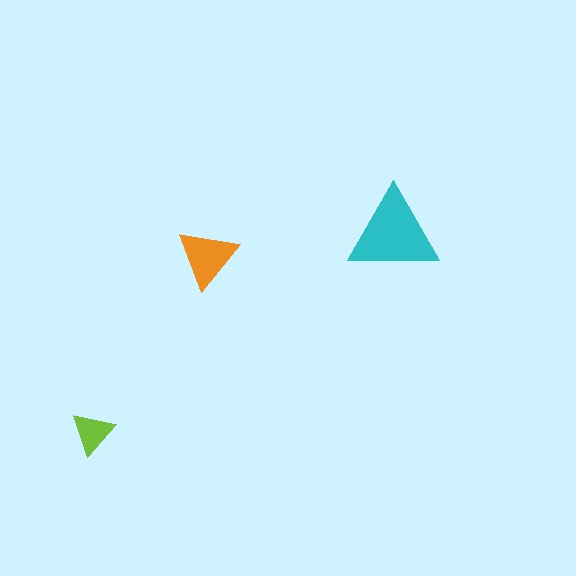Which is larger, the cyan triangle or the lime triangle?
The cyan one.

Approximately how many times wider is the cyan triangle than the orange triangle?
About 1.5 times wider.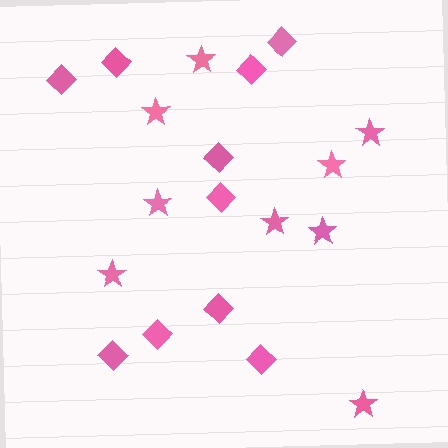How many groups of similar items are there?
There are 2 groups: one group of stars (9) and one group of diamonds (10).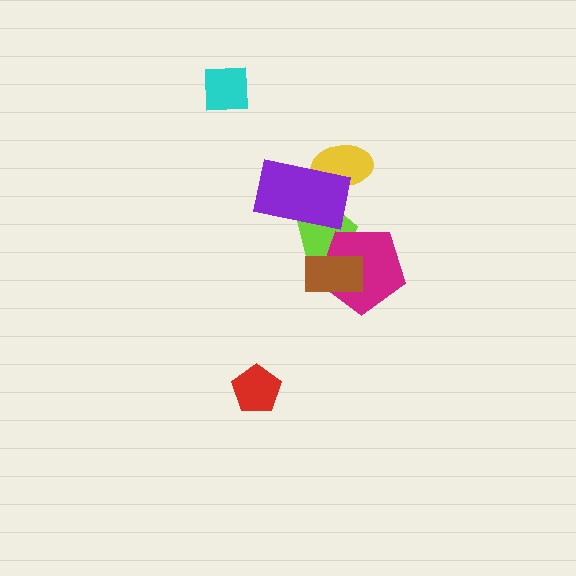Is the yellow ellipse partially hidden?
Yes, it is partially covered by another shape.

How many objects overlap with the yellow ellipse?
1 object overlaps with the yellow ellipse.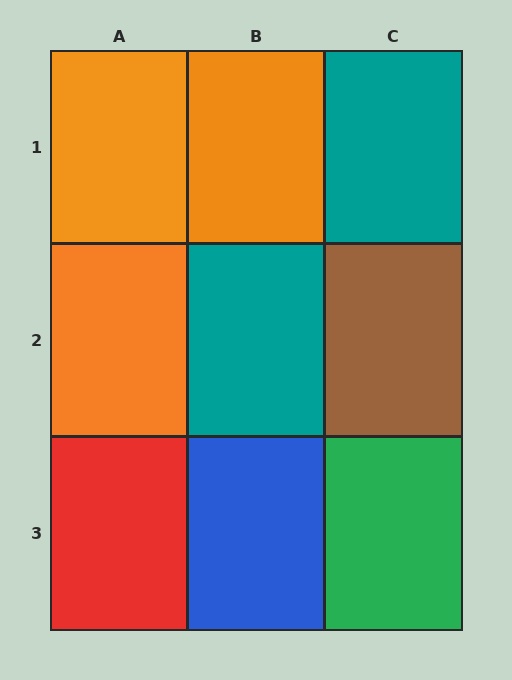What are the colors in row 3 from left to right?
Red, blue, green.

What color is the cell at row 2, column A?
Orange.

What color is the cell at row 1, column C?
Teal.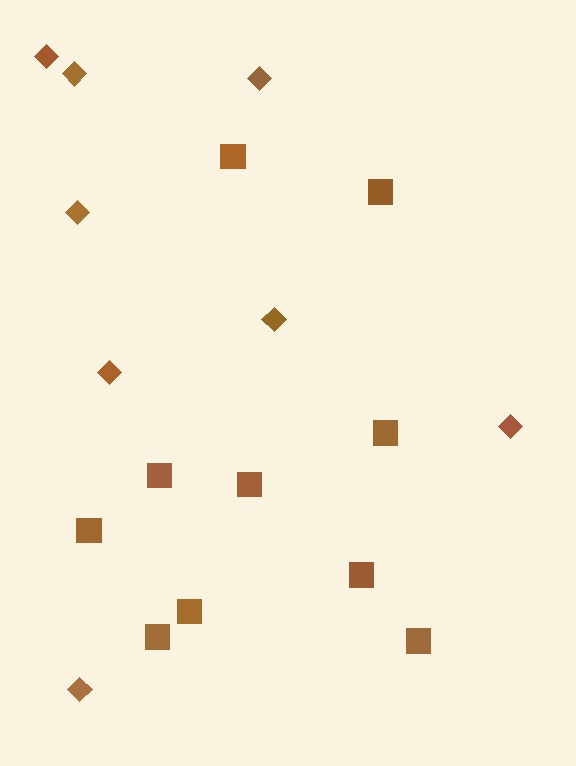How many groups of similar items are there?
There are 2 groups: one group of diamonds (8) and one group of squares (10).